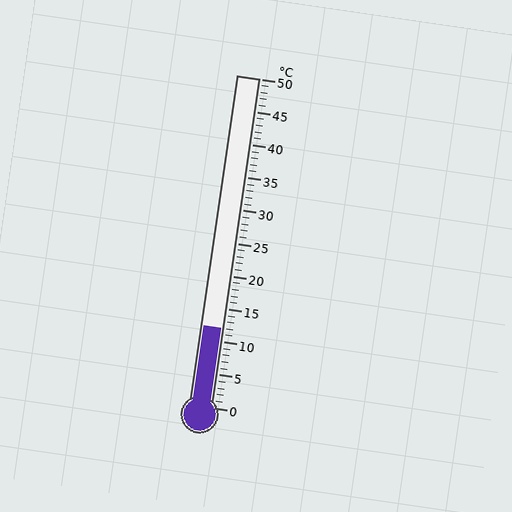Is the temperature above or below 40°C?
The temperature is below 40°C.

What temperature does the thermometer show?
The thermometer shows approximately 12°C.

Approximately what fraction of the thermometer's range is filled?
The thermometer is filled to approximately 25% of its range.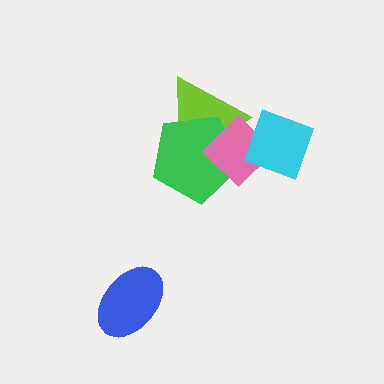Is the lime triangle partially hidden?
Yes, it is partially covered by another shape.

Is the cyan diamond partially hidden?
No, no other shape covers it.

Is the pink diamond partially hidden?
Yes, it is partially covered by another shape.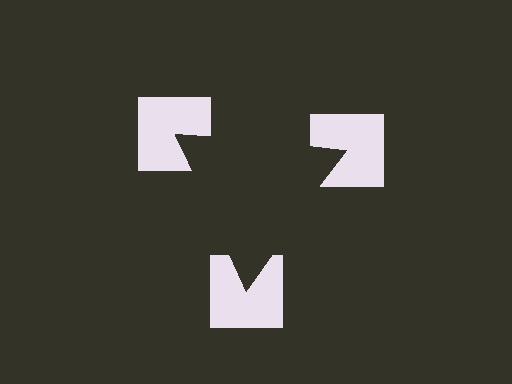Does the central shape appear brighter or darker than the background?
It typically appears slightly darker than the background, even though no actual brightness change is drawn.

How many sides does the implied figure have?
3 sides.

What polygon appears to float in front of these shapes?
An illusory triangle — its edges are inferred from the aligned wedge cuts in the notched squares, not physically drawn.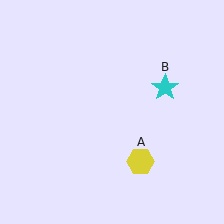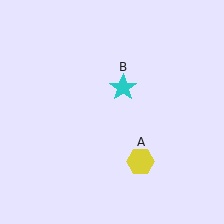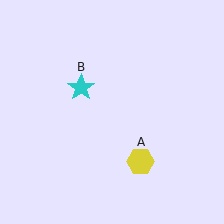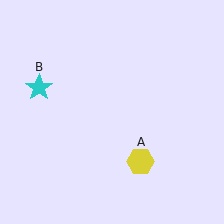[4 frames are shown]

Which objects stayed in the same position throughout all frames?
Yellow hexagon (object A) remained stationary.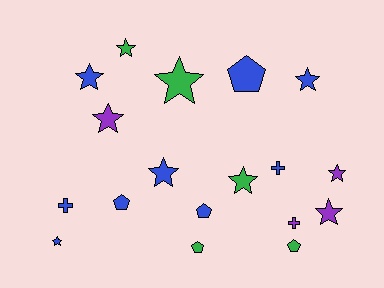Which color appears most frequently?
Blue, with 9 objects.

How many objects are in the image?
There are 18 objects.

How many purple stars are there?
There are 3 purple stars.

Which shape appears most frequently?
Star, with 10 objects.